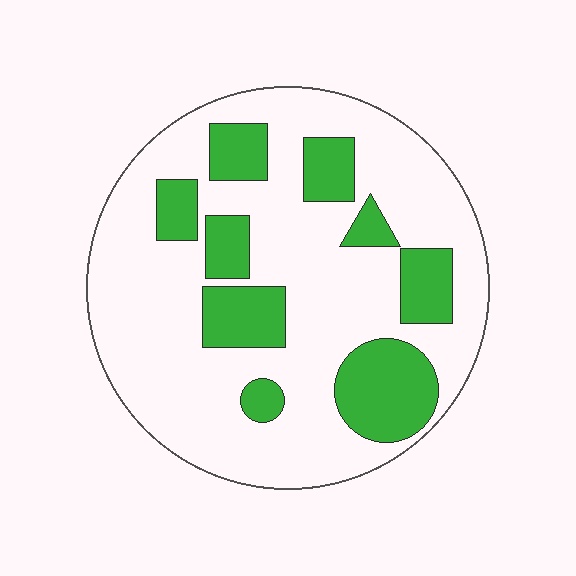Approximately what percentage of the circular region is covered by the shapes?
Approximately 25%.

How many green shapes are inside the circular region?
9.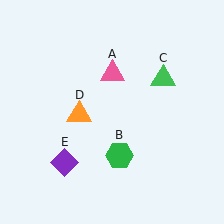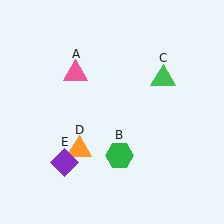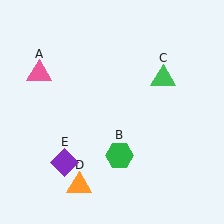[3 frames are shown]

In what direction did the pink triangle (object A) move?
The pink triangle (object A) moved left.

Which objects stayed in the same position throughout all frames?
Green hexagon (object B) and green triangle (object C) and purple diamond (object E) remained stationary.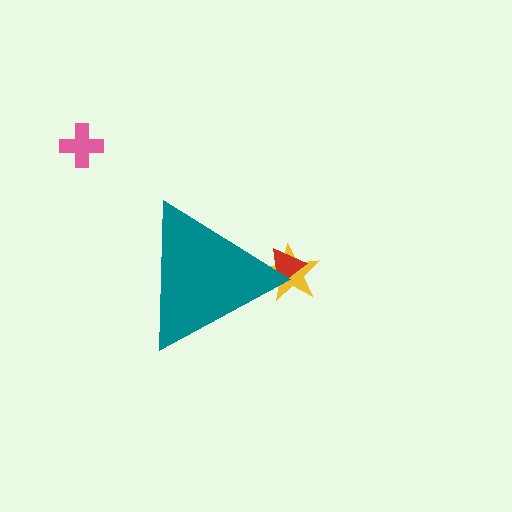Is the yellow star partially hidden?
Yes, the yellow star is partially hidden behind the teal triangle.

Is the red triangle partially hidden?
Yes, the red triangle is partially hidden behind the teal triangle.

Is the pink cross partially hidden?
No, the pink cross is fully visible.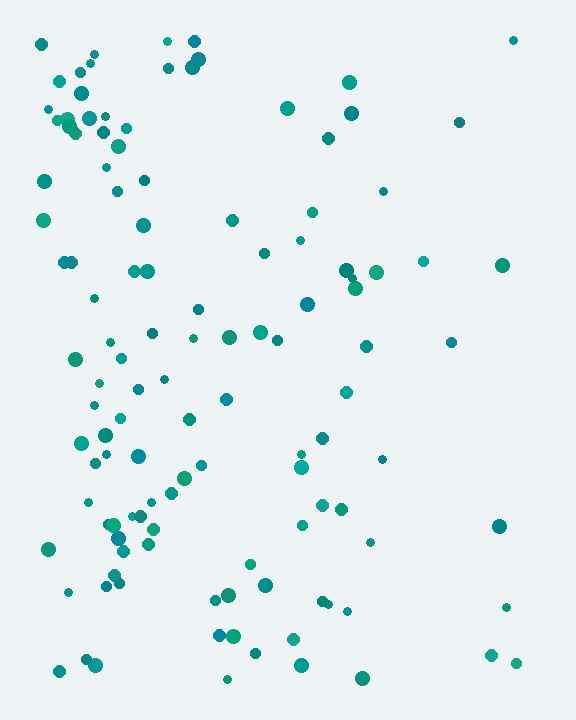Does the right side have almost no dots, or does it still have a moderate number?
Still a moderate number, just noticeably fewer than the left.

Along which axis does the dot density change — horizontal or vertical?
Horizontal.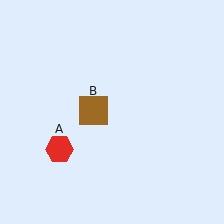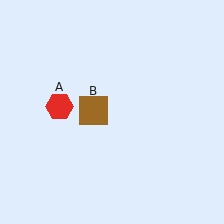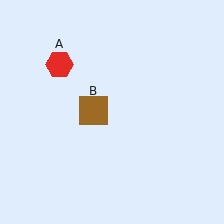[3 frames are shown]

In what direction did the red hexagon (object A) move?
The red hexagon (object A) moved up.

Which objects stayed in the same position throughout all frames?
Brown square (object B) remained stationary.